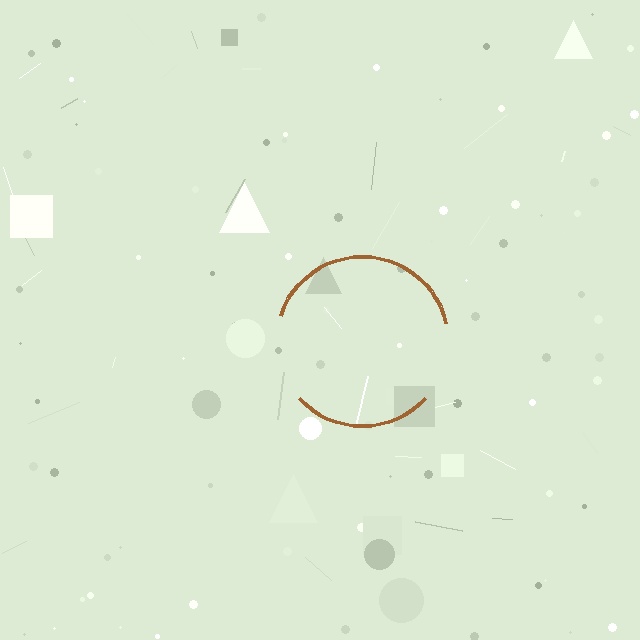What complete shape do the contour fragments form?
The contour fragments form a circle.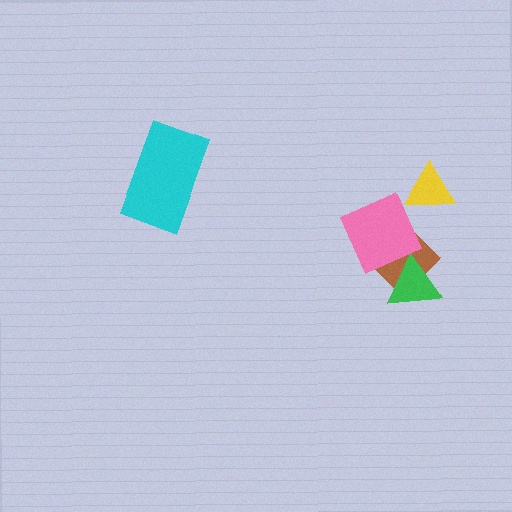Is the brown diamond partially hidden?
Yes, it is partially covered by another shape.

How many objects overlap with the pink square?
1 object overlaps with the pink square.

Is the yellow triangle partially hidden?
No, no other shape covers it.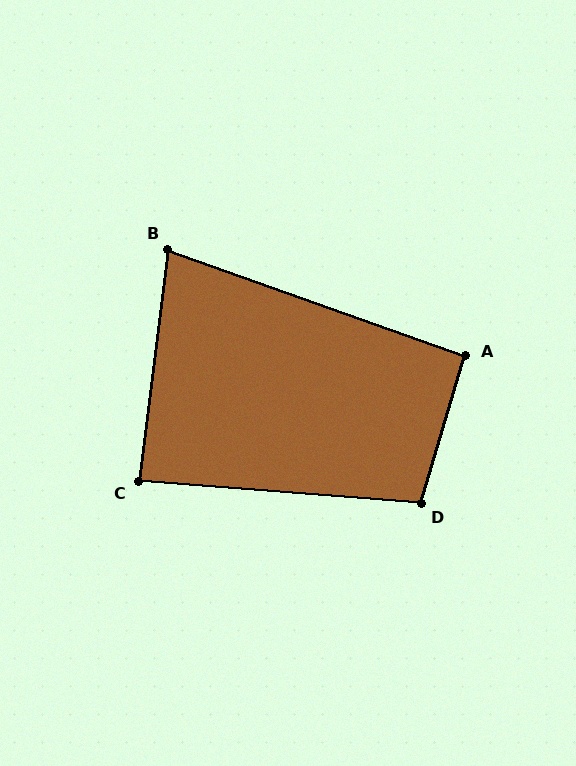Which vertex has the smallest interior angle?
B, at approximately 78 degrees.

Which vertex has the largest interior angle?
D, at approximately 102 degrees.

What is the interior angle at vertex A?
Approximately 93 degrees (approximately right).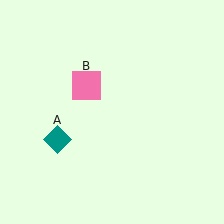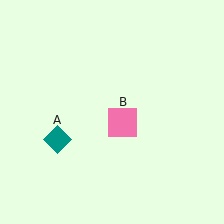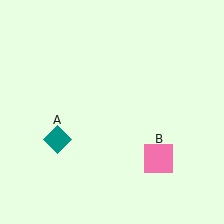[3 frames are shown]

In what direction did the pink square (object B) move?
The pink square (object B) moved down and to the right.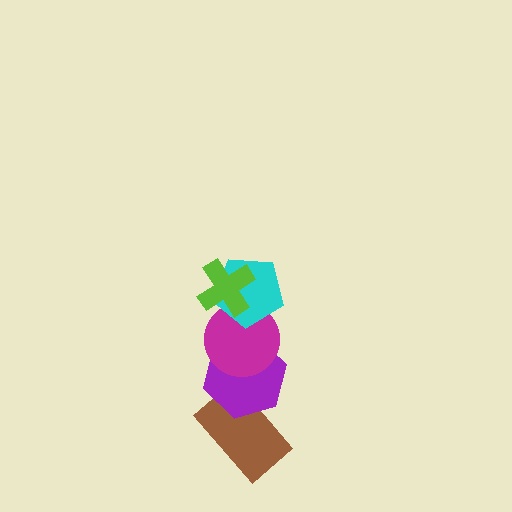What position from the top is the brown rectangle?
The brown rectangle is 5th from the top.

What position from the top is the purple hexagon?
The purple hexagon is 4th from the top.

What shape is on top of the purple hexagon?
The magenta circle is on top of the purple hexagon.